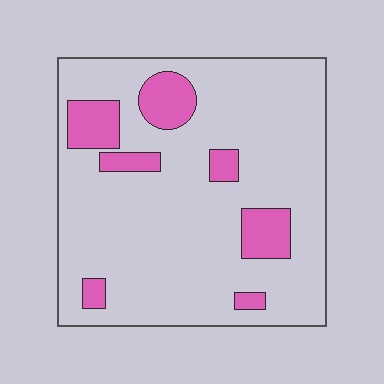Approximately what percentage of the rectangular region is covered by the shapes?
Approximately 15%.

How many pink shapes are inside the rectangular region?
7.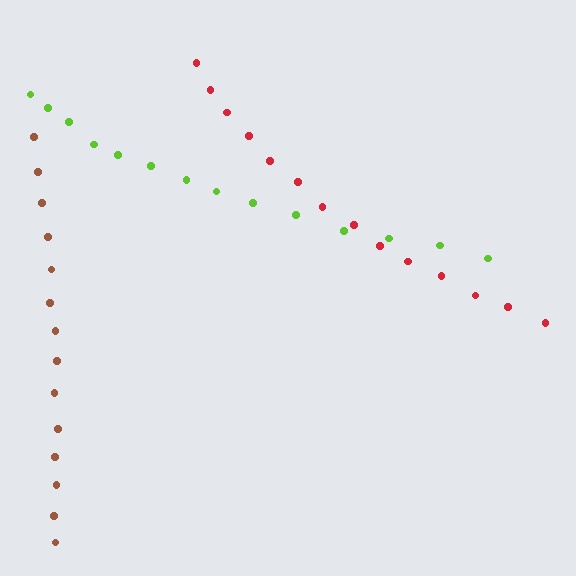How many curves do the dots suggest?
There are 3 distinct paths.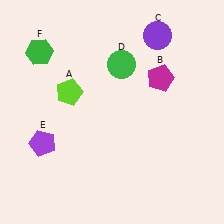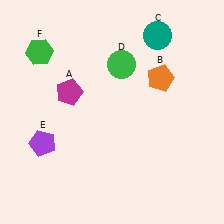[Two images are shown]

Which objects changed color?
A changed from lime to magenta. B changed from magenta to orange. C changed from purple to teal.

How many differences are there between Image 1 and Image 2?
There are 3 differences between the two images.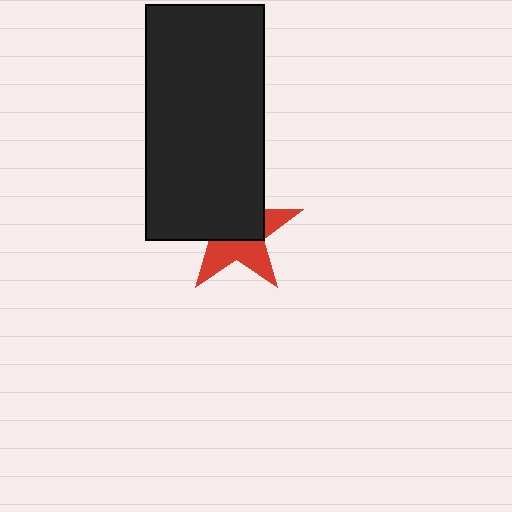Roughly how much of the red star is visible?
A small part of it is visible (roughly 45%).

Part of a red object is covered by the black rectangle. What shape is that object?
It is a star.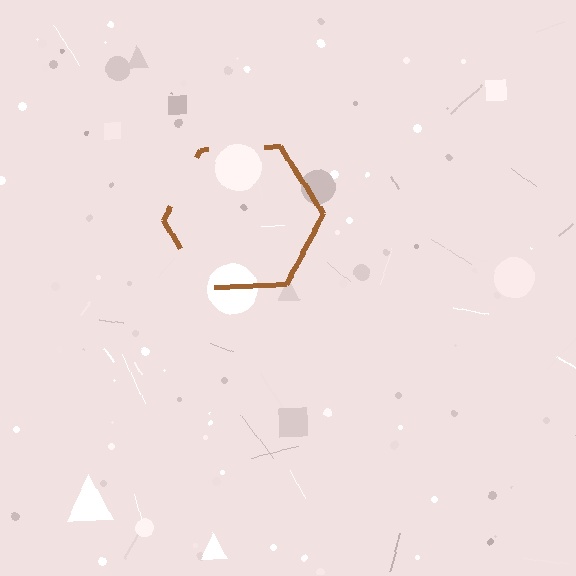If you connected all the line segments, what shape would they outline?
They would outline a hexagon.